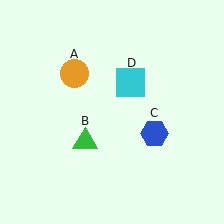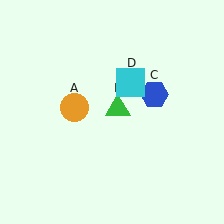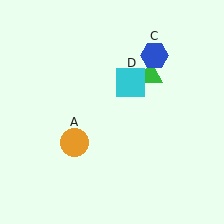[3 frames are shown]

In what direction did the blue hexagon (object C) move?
The blue hexagon (object C) moved up.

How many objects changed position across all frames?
3 objects changed position: orange circle (object A), green triangle (object B), blue hexagon (object C).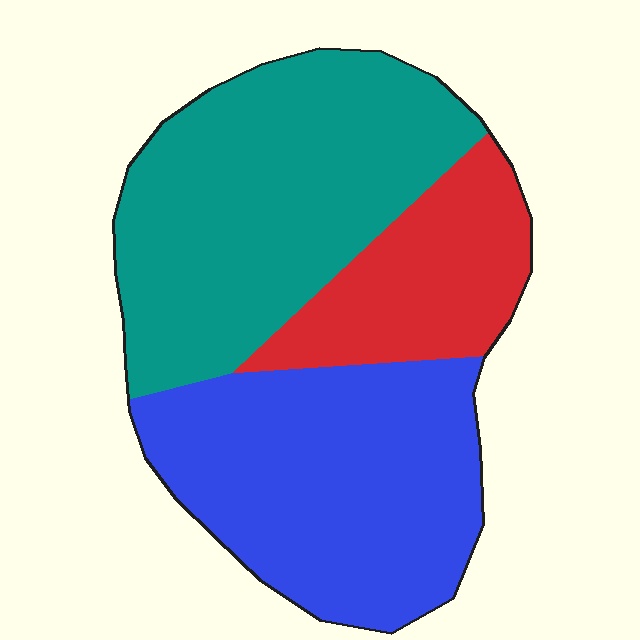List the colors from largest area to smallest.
From largest to smallest: teal, blue, red.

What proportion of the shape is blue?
Blue takes up about three eighths (3/8) of the shape.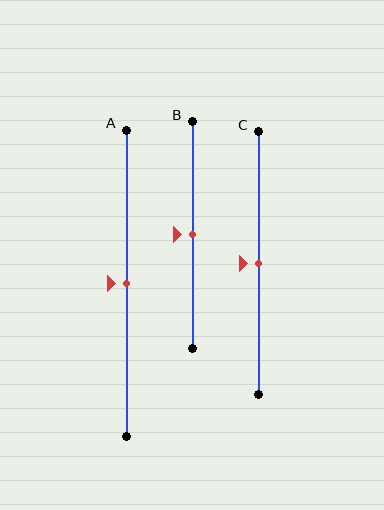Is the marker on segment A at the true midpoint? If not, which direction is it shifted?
Yes, the marker on segment A is at the true midpoint.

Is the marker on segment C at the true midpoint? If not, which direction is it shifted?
Yes, the marker on segment C is at the true midpoint.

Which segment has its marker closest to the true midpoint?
Segment A has its marker closest to the true midpoint.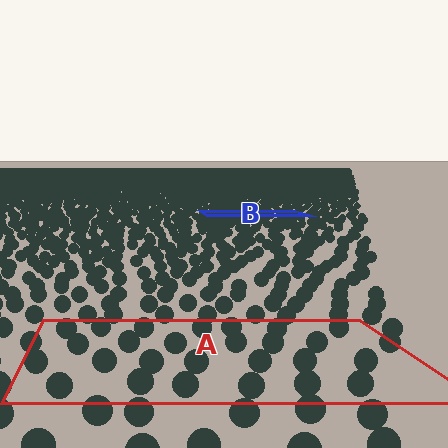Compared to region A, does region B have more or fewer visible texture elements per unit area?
Region B has more texture elements per unit area — they are packed more densely because it is farther away.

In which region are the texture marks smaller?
The texture marks are smaller in region B, because it is farther away.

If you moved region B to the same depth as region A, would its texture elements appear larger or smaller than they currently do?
They would appear larger. At a closer depth, the same texture elements are projected at a bigger on-screen size.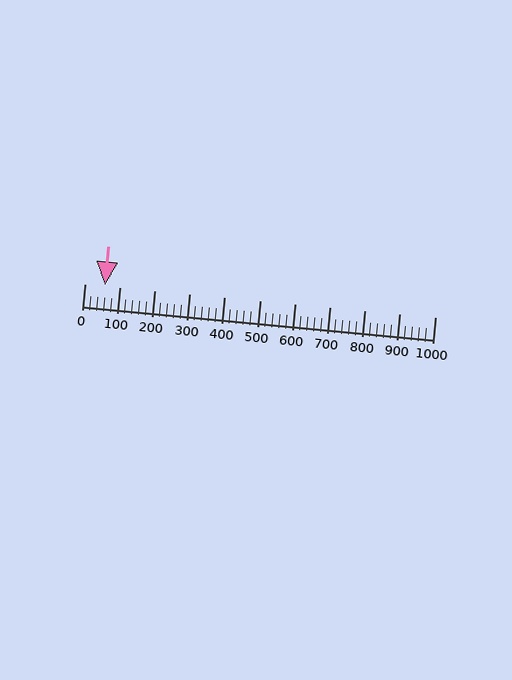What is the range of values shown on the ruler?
The ruler shows values from 0 to 1000.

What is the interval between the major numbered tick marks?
The major tick marks are spaced 100 units apart.